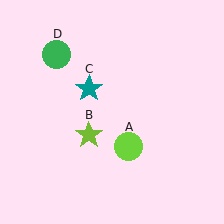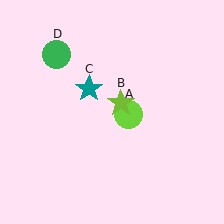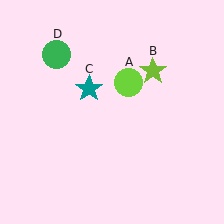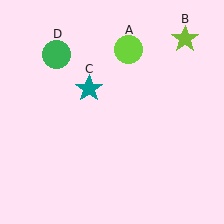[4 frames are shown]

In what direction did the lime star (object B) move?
The lime star (object B) moved up and to the right.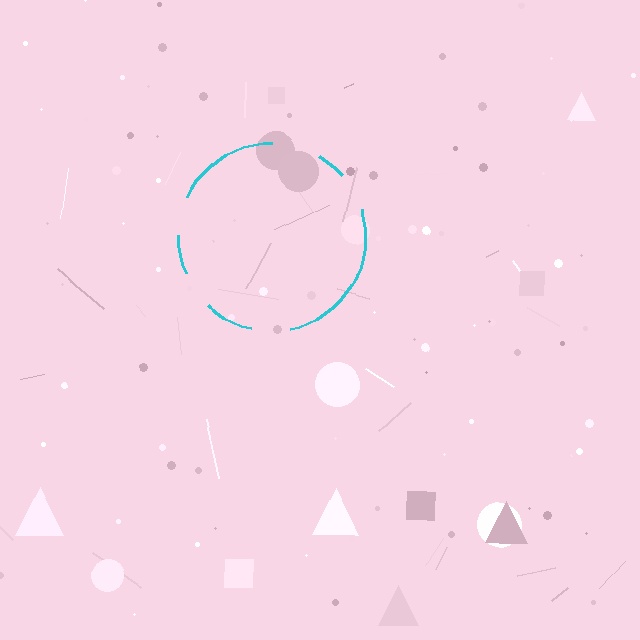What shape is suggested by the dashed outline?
The dashed outline suggests a circle.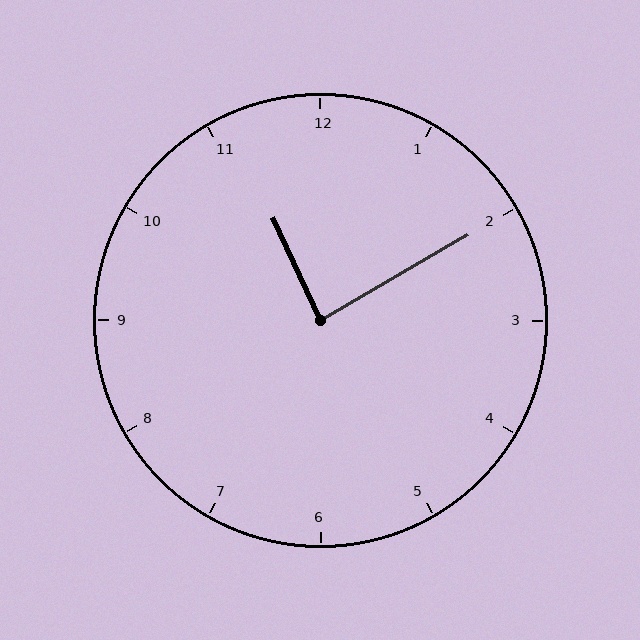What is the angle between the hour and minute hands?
Approximately 85 degrees.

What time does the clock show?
11:10.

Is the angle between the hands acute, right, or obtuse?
It is right.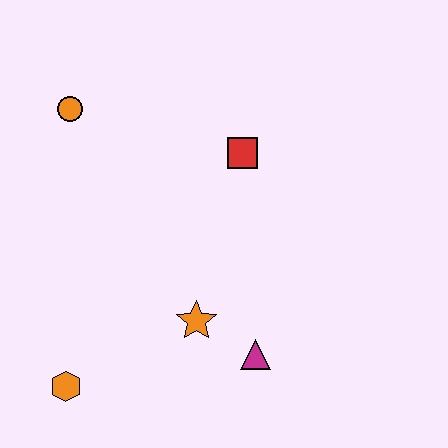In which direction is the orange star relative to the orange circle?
The orange star is below the orange circle.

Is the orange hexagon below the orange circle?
Yes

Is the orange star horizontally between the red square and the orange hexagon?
Yes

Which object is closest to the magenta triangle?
The orange star is closest to the magenta triangle.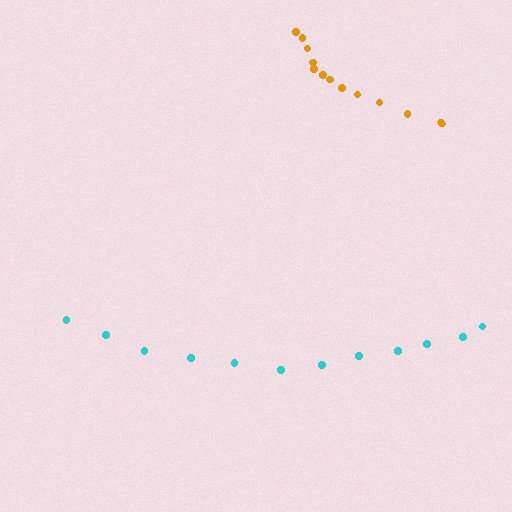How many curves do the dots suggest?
There are 2 distinct paths.